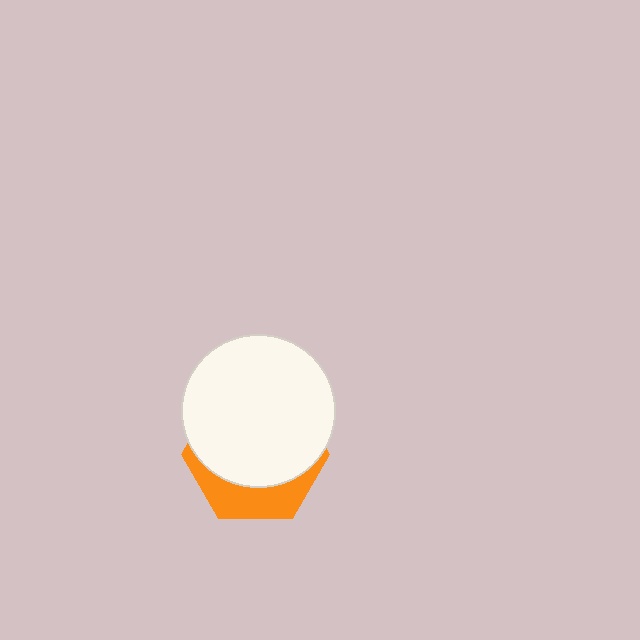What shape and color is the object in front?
The object in front is a white circle.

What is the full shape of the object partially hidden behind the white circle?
The partially hidden object is an orange hexagon.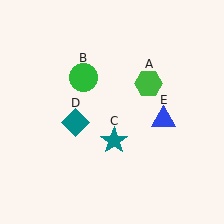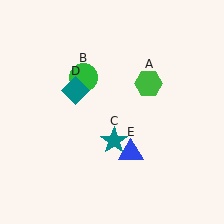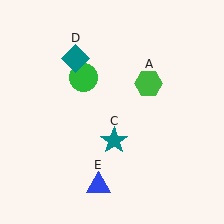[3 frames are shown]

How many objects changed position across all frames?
2 objects changed position: teal diamond (object D), blue triangle (object E).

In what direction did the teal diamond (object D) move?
The teal diamond (object D) moved up.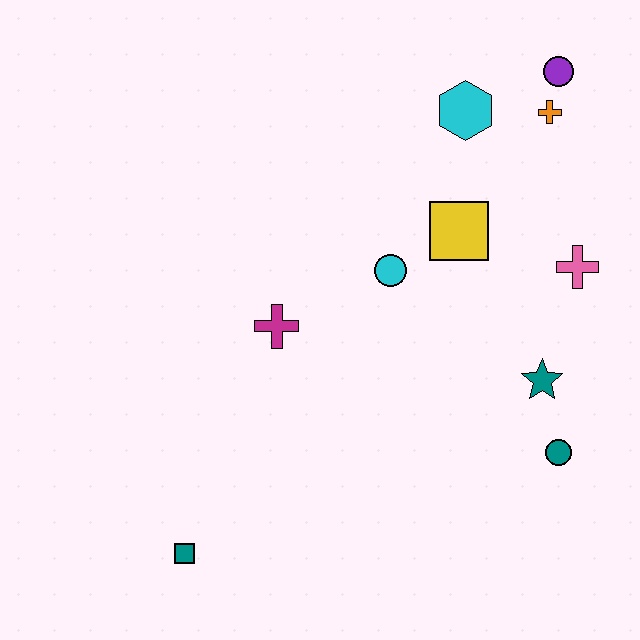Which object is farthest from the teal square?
The purple circle is farthest from the teal square.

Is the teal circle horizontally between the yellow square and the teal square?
No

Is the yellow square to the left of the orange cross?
Yes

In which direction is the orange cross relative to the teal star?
The orange cross is above the teal star.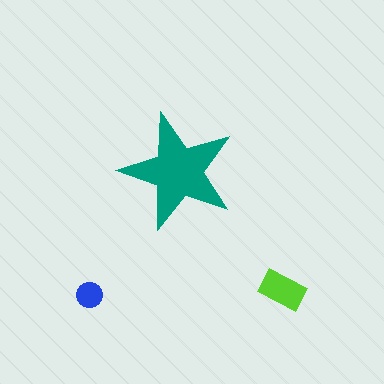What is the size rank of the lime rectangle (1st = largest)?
2nd.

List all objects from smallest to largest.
The blue circle, the lime rectangle, the teal star.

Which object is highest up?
The teal star is topmost.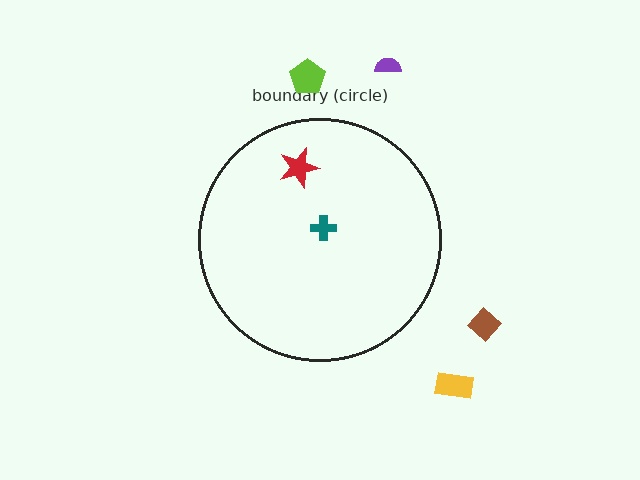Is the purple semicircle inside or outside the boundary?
Outside.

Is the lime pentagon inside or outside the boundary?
Outside.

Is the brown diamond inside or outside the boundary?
Outside.